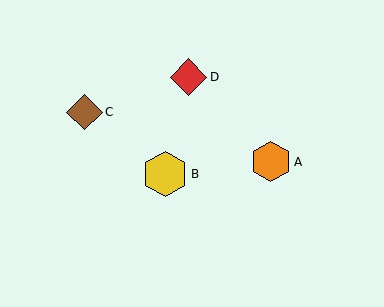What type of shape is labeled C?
Shape C is a brown diamond.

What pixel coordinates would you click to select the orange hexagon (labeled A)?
Click at (271, 162) to select the orange hexagon A.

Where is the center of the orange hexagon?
The center of the orange hexagon is at (271, 162).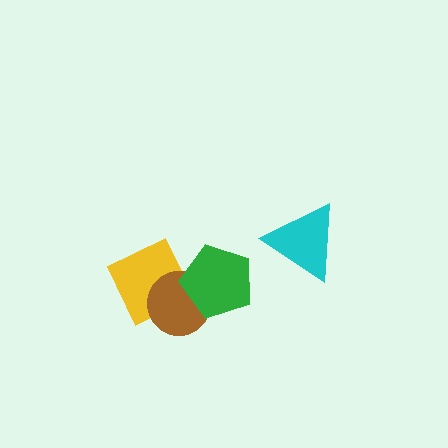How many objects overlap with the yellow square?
1 object overlaps with the yellow square.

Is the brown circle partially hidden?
Yes, it is partially covered by another shape.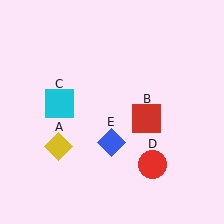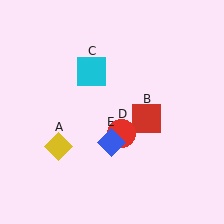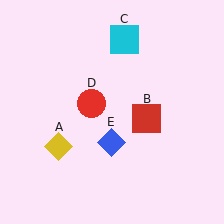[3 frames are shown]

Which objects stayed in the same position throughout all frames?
Yellow diamond (object A) and red square (object B) and blue diamond (object E) remained stationary.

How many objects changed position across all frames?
2 objects changed position: cyan square (object C), red circle (object D).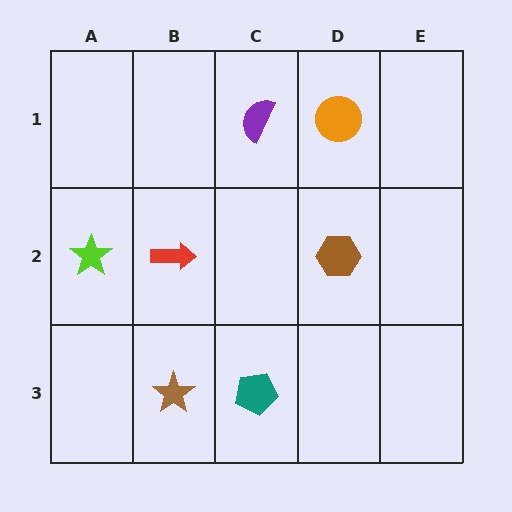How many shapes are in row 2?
3 shapes.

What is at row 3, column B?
A brown star.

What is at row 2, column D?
A brown hexagon.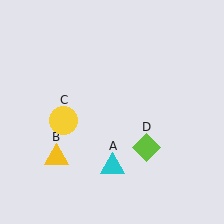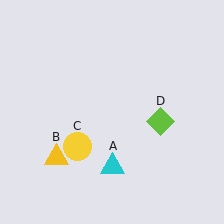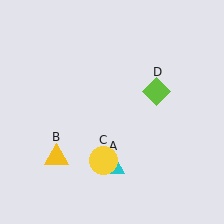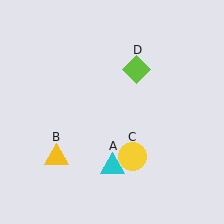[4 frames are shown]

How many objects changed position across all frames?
2 objects changed position: yellow circle (object C), lime diamond (object D).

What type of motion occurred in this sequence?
The yellow circle (object C), lime diamond (object D) rotated counterclockwise around the center of the scene.